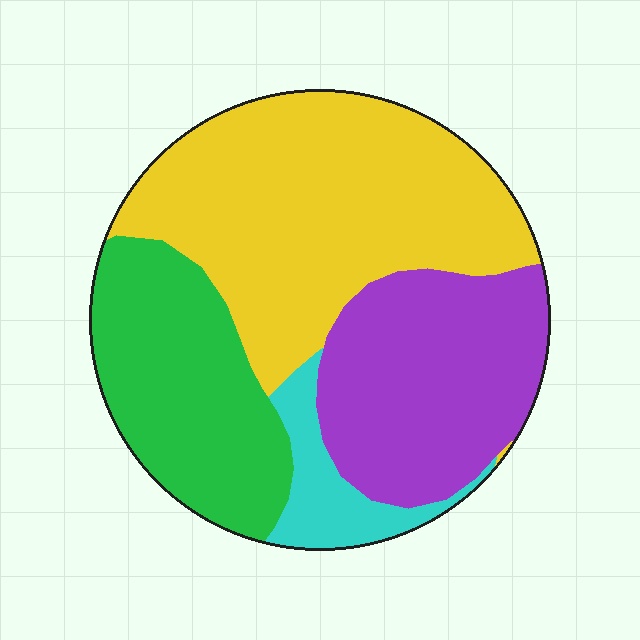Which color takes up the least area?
Cyan, at roughly 10%.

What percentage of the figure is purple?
Purple covers roughly 25% of the figure.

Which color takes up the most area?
Yellow, at roughly 40%.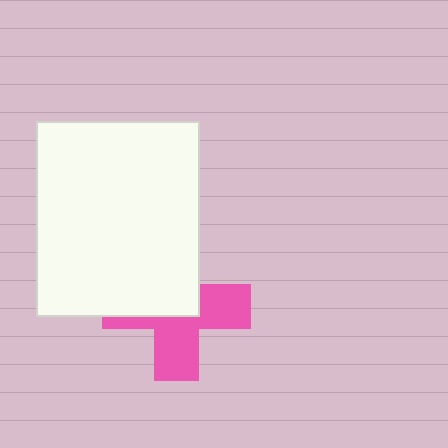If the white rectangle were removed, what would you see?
You would see the complete pink cross.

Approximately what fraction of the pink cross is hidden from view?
Roughly 49% of the pink cross is hidden behind the white rectangle.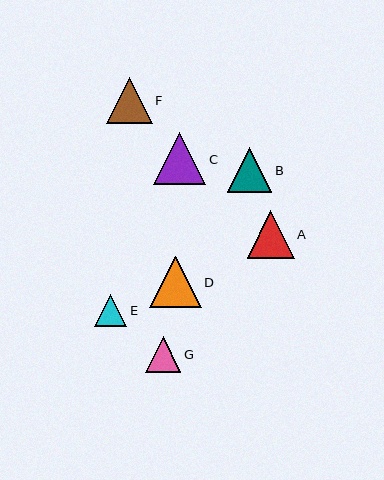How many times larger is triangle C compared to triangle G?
Triangle C is approximately 1.5 times the size of triangle G.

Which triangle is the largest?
Triangle C is the largest with a size of approximately 53 pixels.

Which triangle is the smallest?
Triangle E is the smallest with a size of approximately 32 pixels.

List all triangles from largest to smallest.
From largest to smallest: C, D, A, F, B, G, E.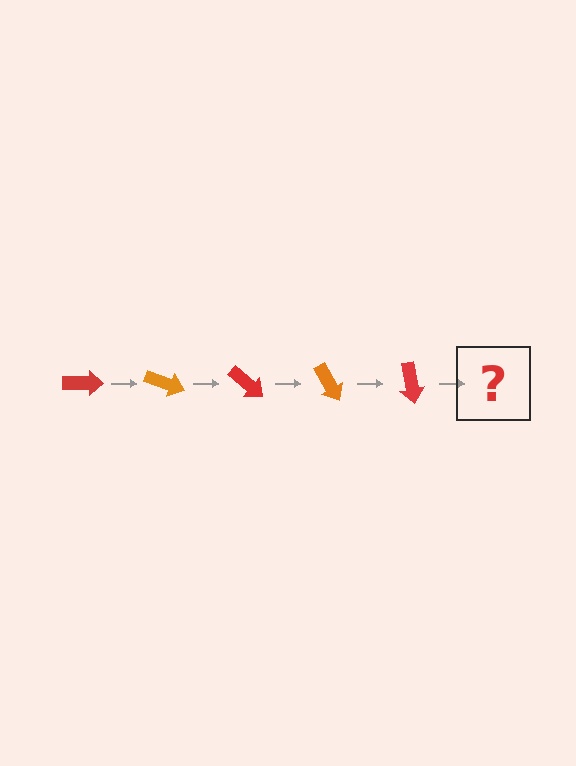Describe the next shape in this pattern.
It should be an orange arrow, rotated 100 degrees from the start.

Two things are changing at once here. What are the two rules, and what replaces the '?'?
The two rules are that it rotates 20 degrees each step and the color cycles through red and orange. The '?' should be an orange arrow, rotated 100 degrees from the start.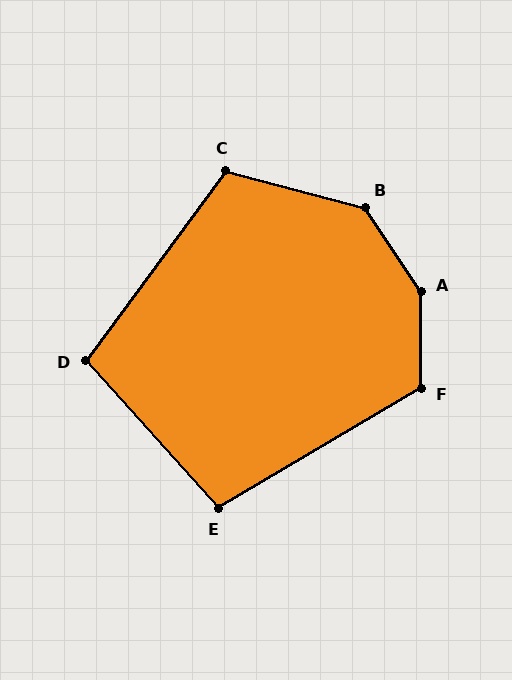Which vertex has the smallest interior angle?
D, at approximately 101 degrees.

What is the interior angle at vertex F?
Approximately 121 degrees (obtuse).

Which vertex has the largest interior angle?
A, at approximately 147 degrees.